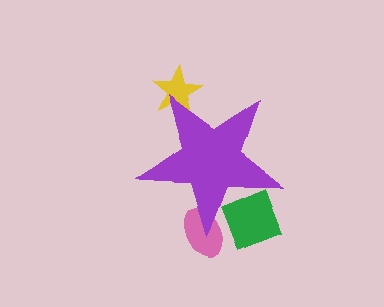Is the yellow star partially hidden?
Yes, the yellow star is partially hidden behind the purple star.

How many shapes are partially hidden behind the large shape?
3 shapes are partially hidden.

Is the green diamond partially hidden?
Yes, the green diamond is partially hidden behind the purple star.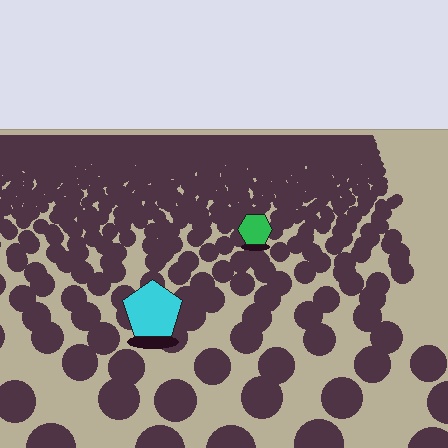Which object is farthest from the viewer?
The green hexagon is farthest from the viewer. It appears smaller and the ground texture around it is denser.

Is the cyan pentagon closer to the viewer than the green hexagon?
Yes. The cyan pentagon is closer — you can tell from the texture gradient: the ground texture is coarser near it.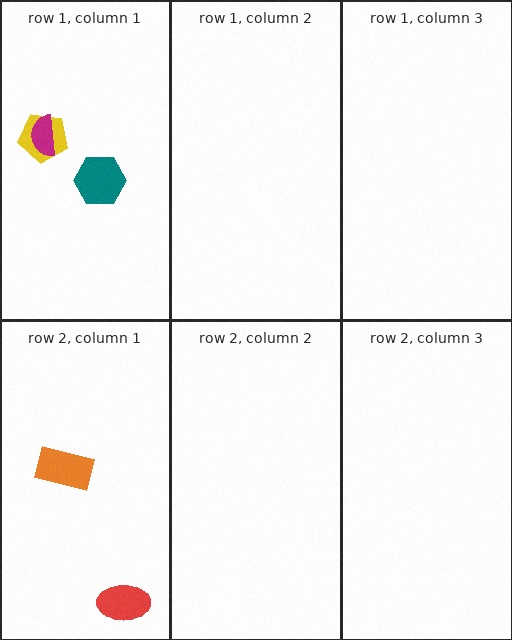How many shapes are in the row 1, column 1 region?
3.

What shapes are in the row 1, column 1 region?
The yellow pentagon, the magenta semicircle, the teal hexagon.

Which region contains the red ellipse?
The row 2, column 1 region.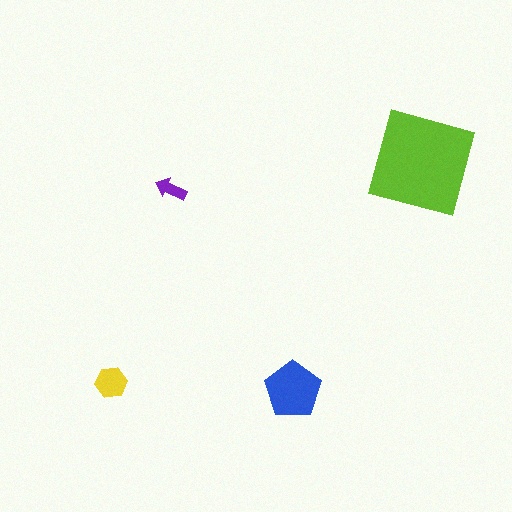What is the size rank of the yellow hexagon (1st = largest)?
3rd.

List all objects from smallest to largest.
The purple arrow, the yellow hexagon, the blue pentagon, the lime diamond.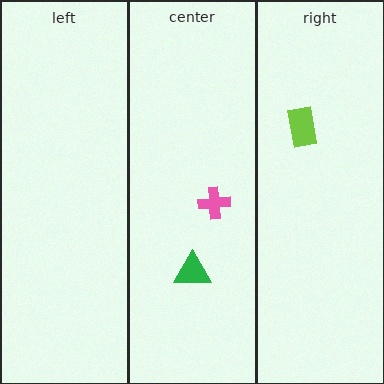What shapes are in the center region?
The green triangle, the pink cross.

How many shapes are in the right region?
1.